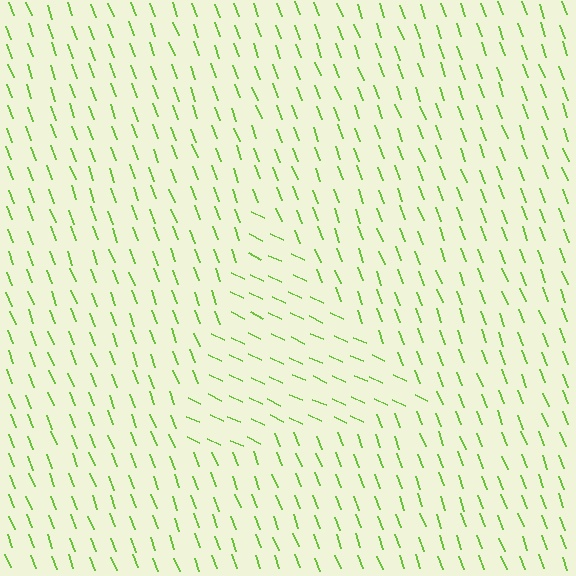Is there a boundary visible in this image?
Yes, there is a texture boundary formed by a change in line orientation.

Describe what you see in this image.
The image is filled with small lime line segments. A triangle region in the image has lines oriented differently from the surrounding lines, creating a visible texture boundary.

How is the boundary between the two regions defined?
The boundary is defined purely by a change in line orientation (approximately 45 degrees difference). All lines are the same color and thickness.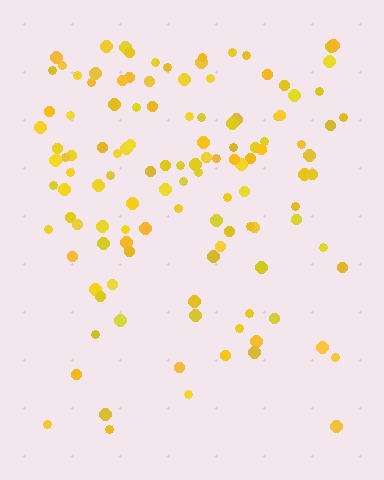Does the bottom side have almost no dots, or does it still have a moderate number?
Still a moderate number, just noticeably fewer than the top.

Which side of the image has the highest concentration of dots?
The top.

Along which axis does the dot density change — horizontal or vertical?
Vertical.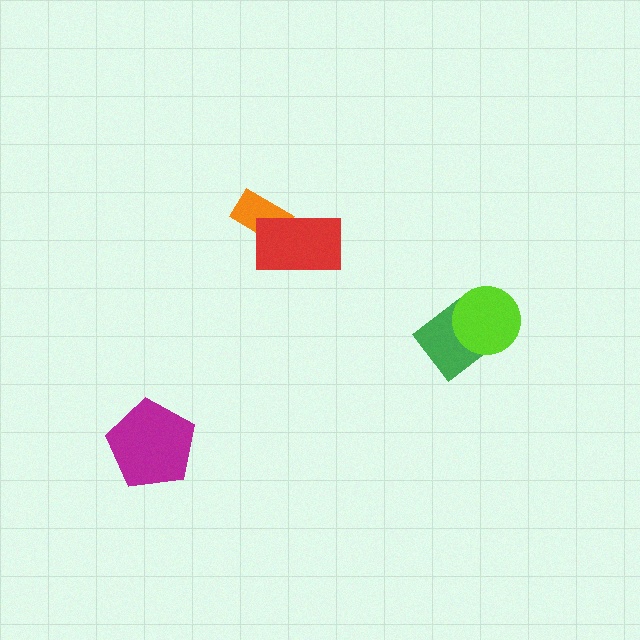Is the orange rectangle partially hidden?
Yes, it is partially covered by another shape.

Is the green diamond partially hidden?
Yes, it is partially covered by another shape.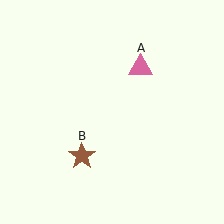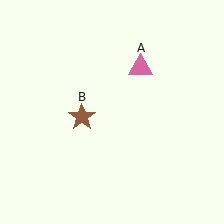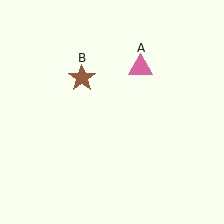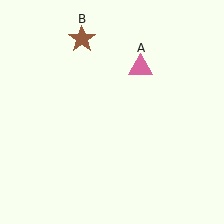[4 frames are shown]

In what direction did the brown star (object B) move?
The brown star (object B) moved up.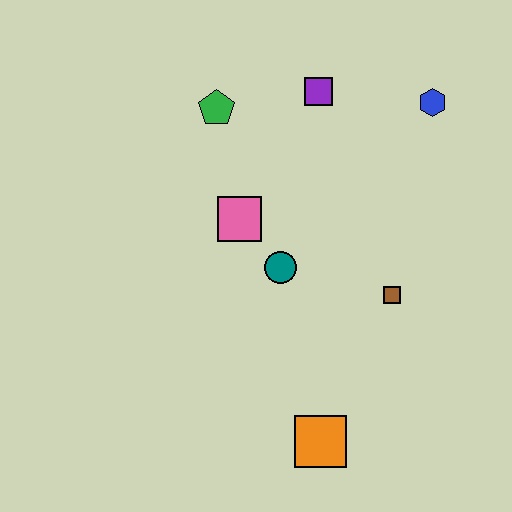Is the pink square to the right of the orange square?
No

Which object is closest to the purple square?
The green pentagon is closest to the purple square.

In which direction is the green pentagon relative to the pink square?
The green pentagon is above the pink square.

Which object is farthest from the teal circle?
The blue hexagon is farthest from the teal circle.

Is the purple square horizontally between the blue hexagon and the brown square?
No